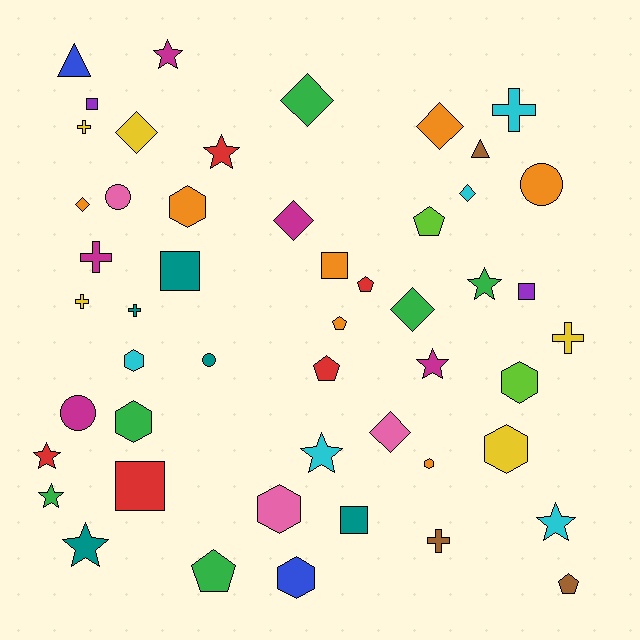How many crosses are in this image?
There are 7 crosses.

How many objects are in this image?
There are 50 objects.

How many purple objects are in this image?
There are 2 purple objects.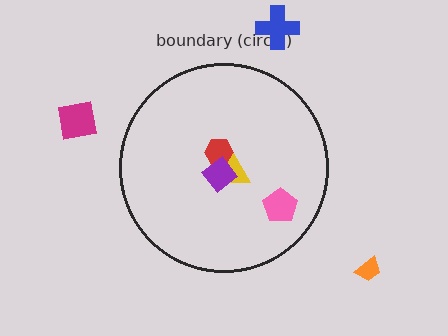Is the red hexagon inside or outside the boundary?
Inside.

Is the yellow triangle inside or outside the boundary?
Inside.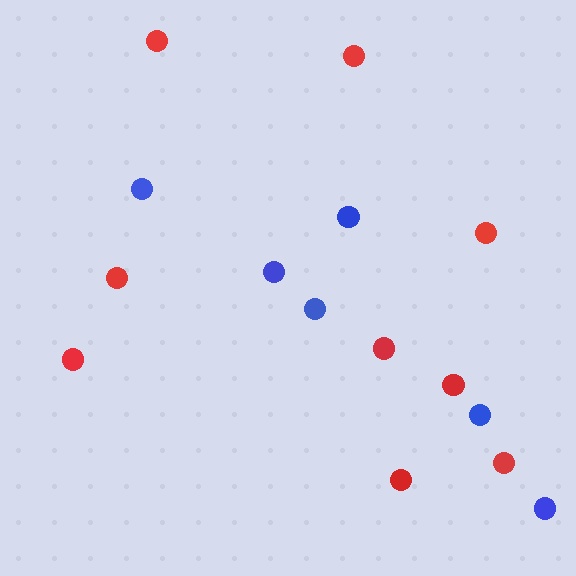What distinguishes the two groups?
There are 2 groups: one group of red circles (9) and one group of blue circles (6).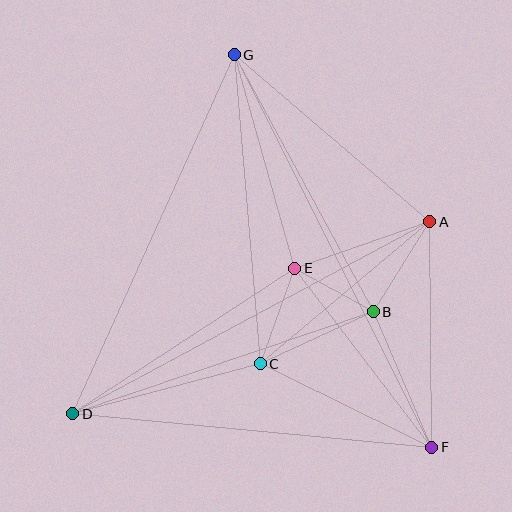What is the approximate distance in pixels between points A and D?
The distance between A and D is approximately 405 pixels.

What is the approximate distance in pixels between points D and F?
The distance between D and F is approximately 361 pixels.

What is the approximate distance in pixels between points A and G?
The distance between A and G is approximately 257 pixels.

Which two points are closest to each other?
Points B and E are closest to each other.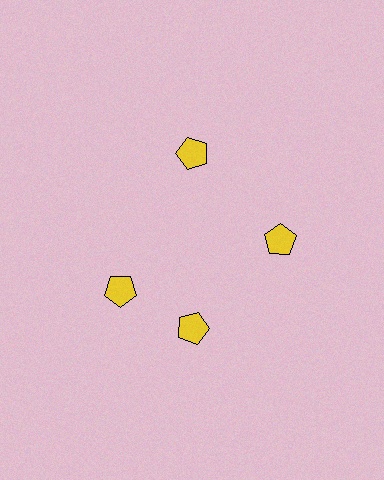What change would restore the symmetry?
The symmetry would be restored by rotating it back into even spacing with its neighbors so that all 4 pentagons sit at equal angles and equal distance from the center.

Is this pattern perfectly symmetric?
No. The 4 yellow pentagons are arranged in a ring, but one element near the 9 o'clock position is rotated out of alignment along the ring, breaking the 4-fold rotational symmetry.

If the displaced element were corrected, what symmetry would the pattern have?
It would have 4-fold rotational symmetry — the pattern would map onto itself every 90 degrees.